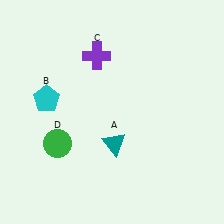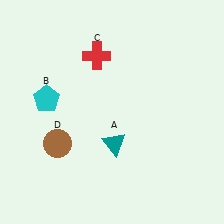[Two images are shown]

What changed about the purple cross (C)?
In Image 1, C is purple. In Image 2, it changed to red.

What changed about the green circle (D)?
In Image 1, D is green. In Image 2, it changed to brown.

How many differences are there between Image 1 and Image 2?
There are 2 differences between the two images.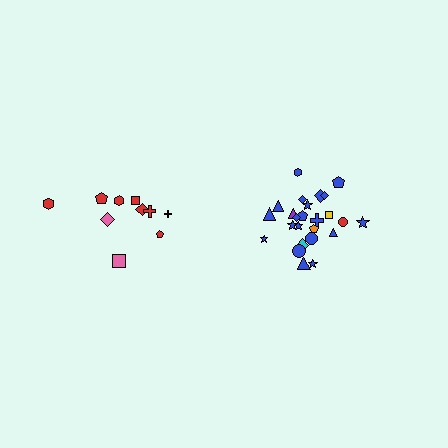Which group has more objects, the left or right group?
The right group.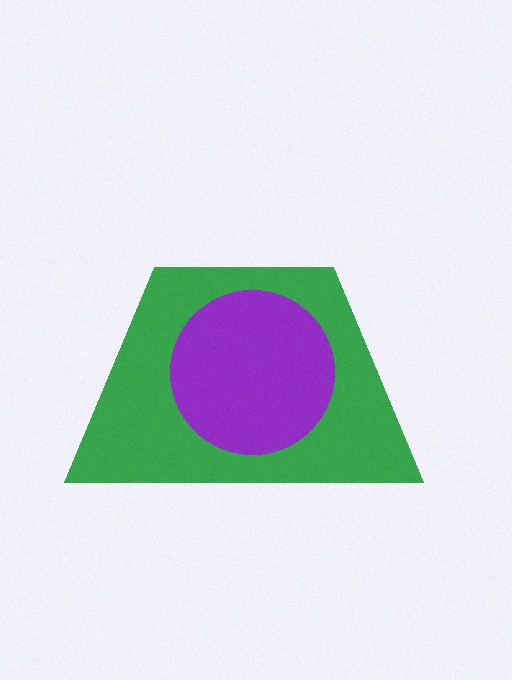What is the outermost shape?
The green trapezoid.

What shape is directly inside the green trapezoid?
The purple circle.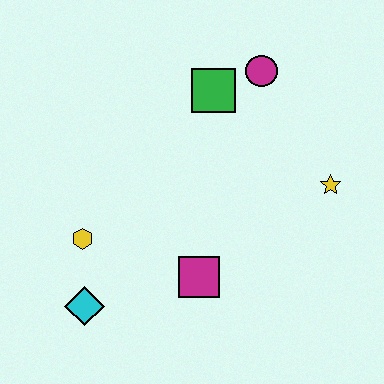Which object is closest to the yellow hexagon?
The cyan diamond is closest to the yellow hexagon.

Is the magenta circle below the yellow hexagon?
No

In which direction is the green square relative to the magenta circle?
The green square is to the left of the magenta circle.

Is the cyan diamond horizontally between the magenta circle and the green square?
No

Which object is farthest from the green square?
The cyan diamond is farthest from the green square.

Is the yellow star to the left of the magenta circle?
No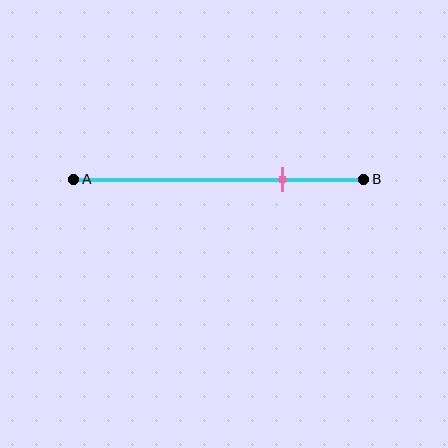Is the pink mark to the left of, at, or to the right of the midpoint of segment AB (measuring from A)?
The pink mark is to the right of the midpoint of segment AB.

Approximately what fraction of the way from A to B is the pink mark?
The pink mark is approximately 70% of the way from A to B.